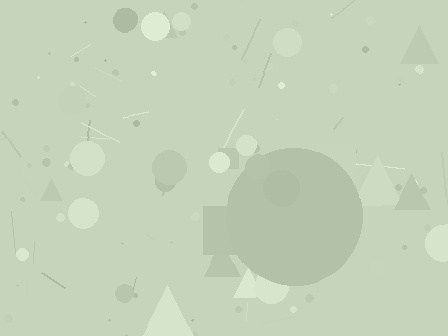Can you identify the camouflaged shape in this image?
The camouflaged shape is a circle.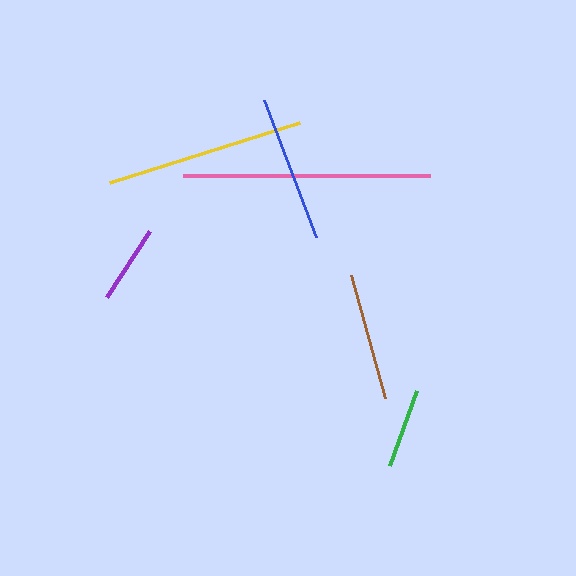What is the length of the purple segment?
The purple segment is approximately 78 pixels long.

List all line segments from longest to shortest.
From longest to shortest: pink, yellow, blue, brown, green, purple.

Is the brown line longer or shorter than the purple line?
The brown line is longer than the purple line.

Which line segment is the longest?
The pink line is the longest at approximately 247 pixels.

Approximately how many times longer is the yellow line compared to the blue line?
The yellow line is approximately 1.4 times the length of the blue line.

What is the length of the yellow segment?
The yellow segment is approximately 199 pixels long.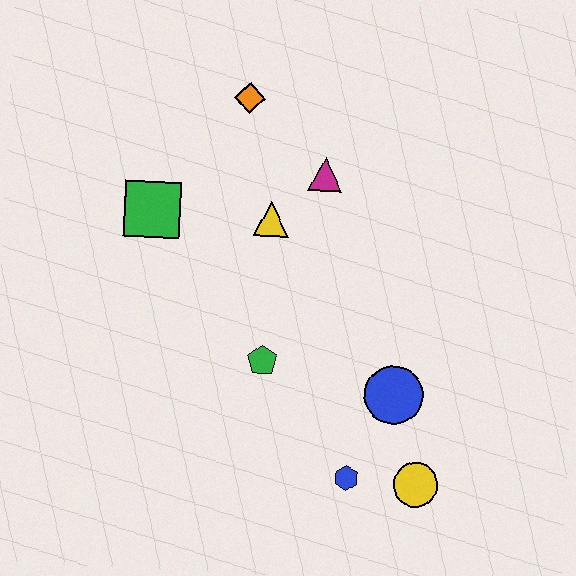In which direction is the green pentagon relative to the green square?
The green pentagon is below the green square.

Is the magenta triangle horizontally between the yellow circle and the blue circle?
No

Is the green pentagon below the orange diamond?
Yes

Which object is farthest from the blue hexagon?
The orange diamond is farthest from the blue hexagon.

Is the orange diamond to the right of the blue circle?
No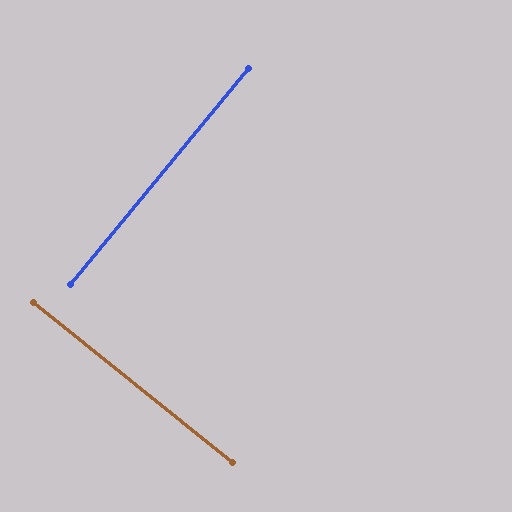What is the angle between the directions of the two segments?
Approximately 89 degrees.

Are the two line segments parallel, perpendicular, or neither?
Perpendicular — they meet at approximately 89°.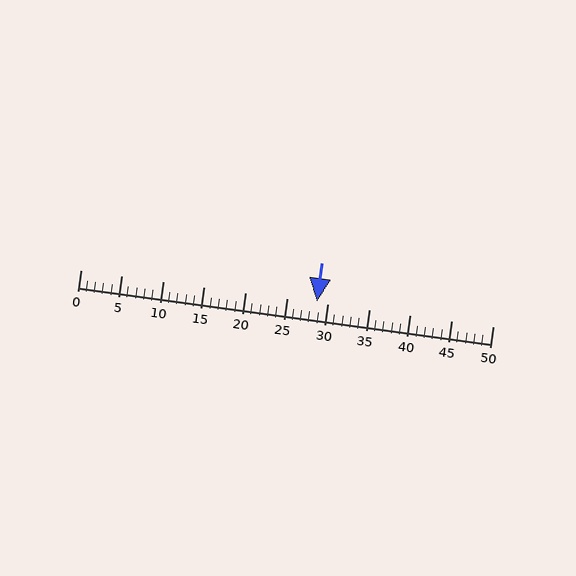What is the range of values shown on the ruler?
The ruler shows values from 0 to 50.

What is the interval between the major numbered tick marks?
The major tick marks are spaced 5 units apart.